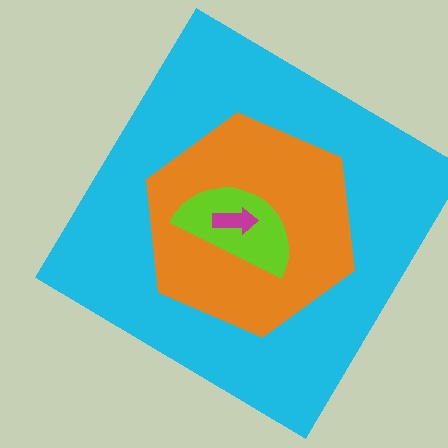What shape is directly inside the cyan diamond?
The orange hexagon.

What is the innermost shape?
The magenta arrow.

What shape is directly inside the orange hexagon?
The lime semicircle.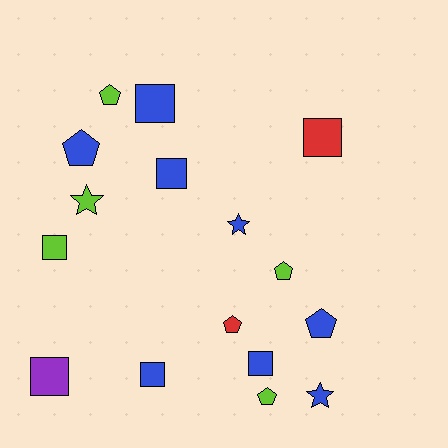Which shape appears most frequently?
Square, with 7 objects.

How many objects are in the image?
There are 16 objects.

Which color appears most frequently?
Blue, with 8 objects.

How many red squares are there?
There is 1 red square.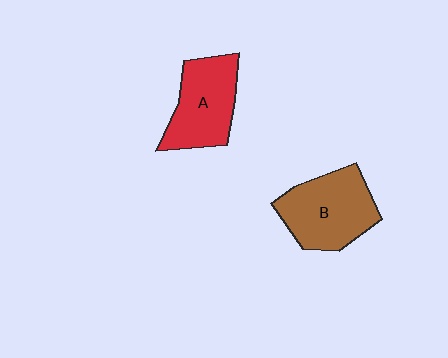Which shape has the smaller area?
Shape A (red).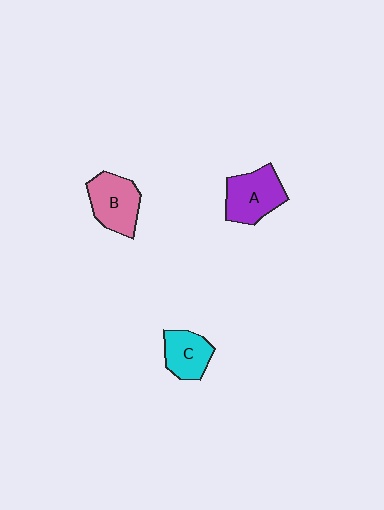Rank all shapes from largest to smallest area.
From largest to smallest: A (purple), B (pink), C (cyan).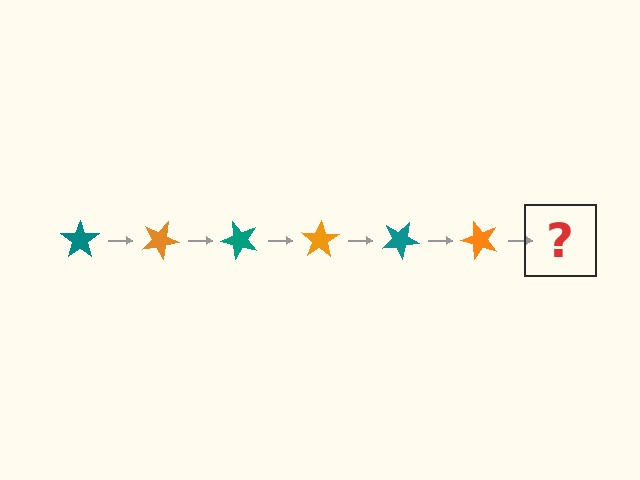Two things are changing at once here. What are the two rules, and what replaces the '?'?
The two rules are that it rotates 25 degrees each step and the color cycles through teal and orange. The '?' should be a teal star, rotated 150 degrees from the start.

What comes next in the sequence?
The next element should be a teal star, rotated 150 degrees from the start.